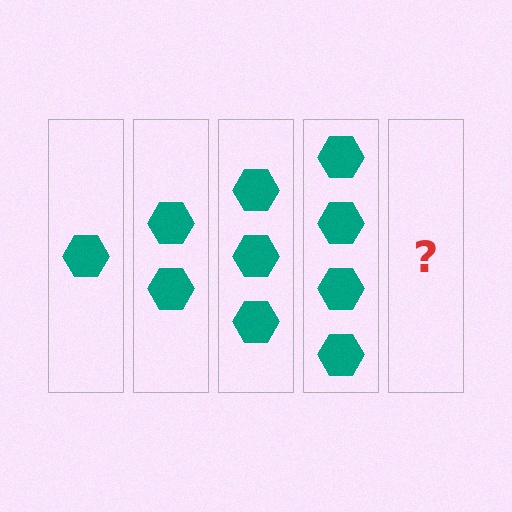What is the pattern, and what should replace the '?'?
The pattern is that each step adds one more hexagon. The '?' should be 5 hexagons.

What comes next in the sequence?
The next element should be 5 hexagons.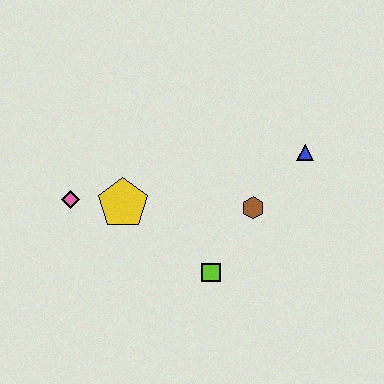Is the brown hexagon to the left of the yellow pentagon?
No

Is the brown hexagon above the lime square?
Yes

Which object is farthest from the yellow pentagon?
The blue triangle is farthest from the yellow pentagon.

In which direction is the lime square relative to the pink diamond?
The lime square is to the right of the pink diamond.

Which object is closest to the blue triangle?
The brown hexagon is closest to the blue triangle.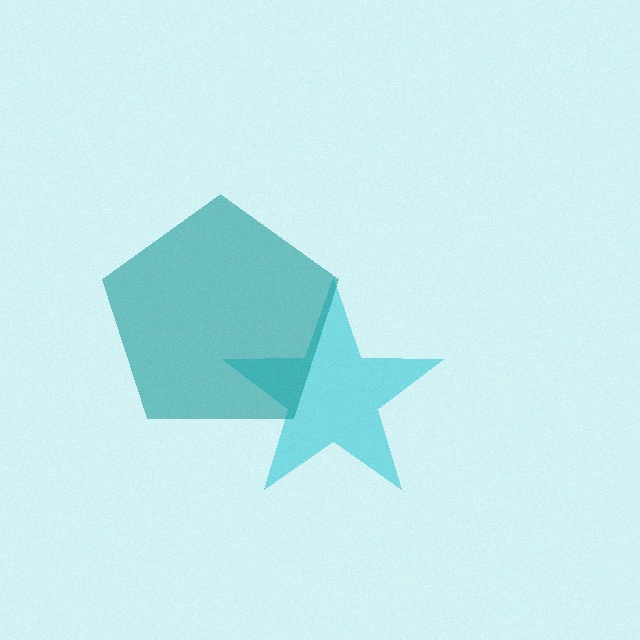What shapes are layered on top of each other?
The layered shapes are: a cyan star, a teal pentagon.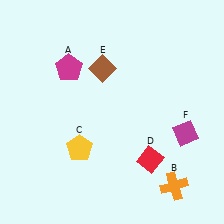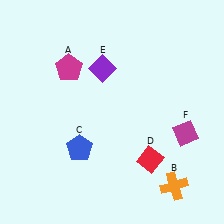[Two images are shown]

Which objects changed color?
C changed from yellow to blue. E changed from brown to purple.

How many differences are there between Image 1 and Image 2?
There are 2 differences between the two images.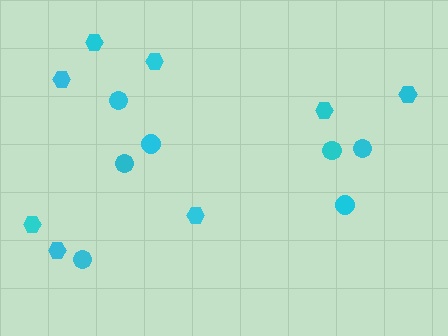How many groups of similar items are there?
There are 2 groups: one group of hexagons (8) and one group of circles (7).